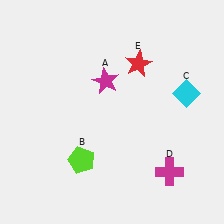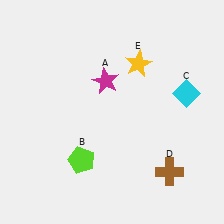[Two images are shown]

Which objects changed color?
D changed from magenta to brown. E changed from red to yellow.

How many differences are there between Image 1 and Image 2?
There are 2 differences between the two images.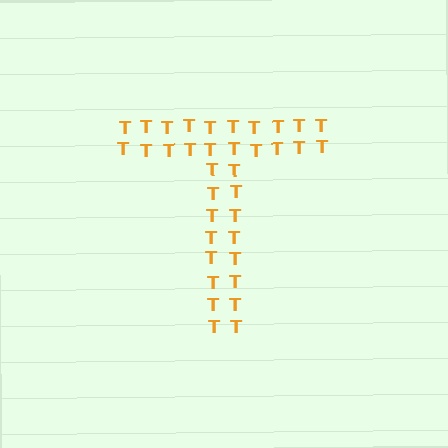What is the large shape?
The large shape is the letter T.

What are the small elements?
The small elements are letter T's.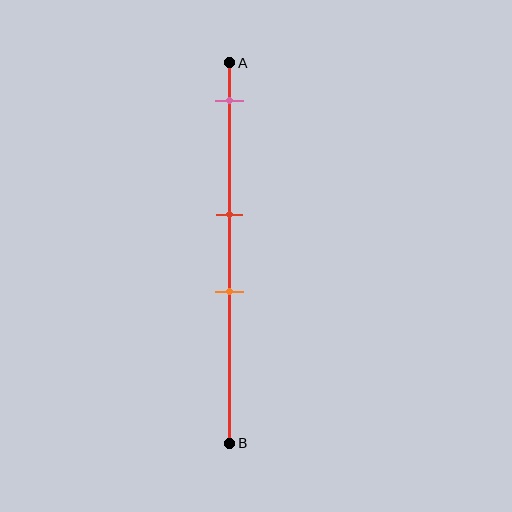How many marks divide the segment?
There are 3 marks dividing the segment.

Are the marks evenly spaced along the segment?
No, the marks are not evenly spaced.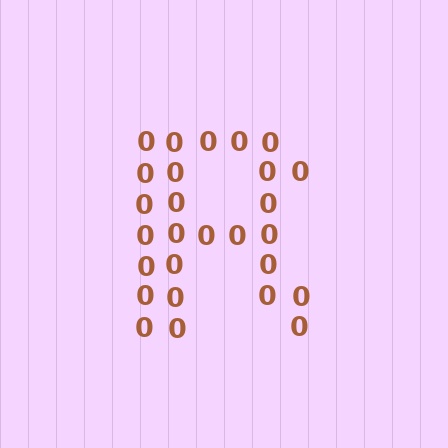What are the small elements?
The small elements are digit 0's.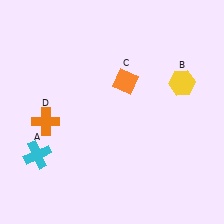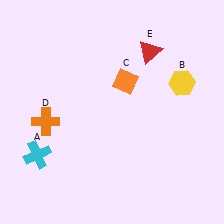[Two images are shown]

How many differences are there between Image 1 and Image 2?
There is 1 difference between the two images.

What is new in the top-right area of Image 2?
A red triangle (E) was added in the top-right area of Image 2.